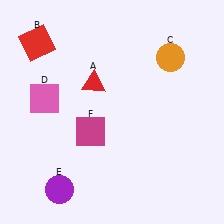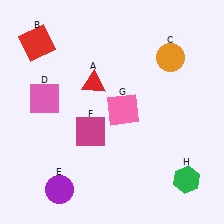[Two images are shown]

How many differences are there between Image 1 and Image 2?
There are 2 differences between the two images.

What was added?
A pink square (G), a green hexagon (H) were added in Image 2.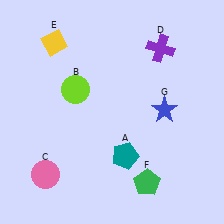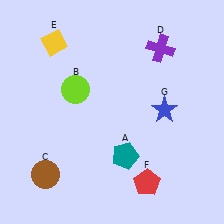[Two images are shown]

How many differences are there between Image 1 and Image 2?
There are 2 differences between the two images.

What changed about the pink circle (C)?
In Image 1, C is pink. In Image 2, it changed to brown.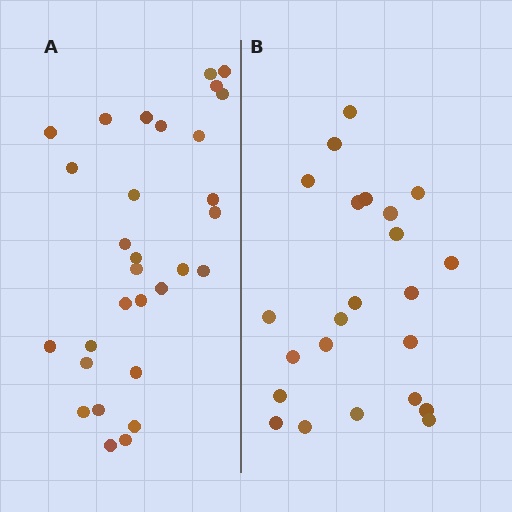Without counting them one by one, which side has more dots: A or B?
Region A (the left region) has more dots.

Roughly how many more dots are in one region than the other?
Region A has roughly 8 or so more dots than region B.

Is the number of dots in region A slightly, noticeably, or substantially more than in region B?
Region A has noticeably more, but not dramatically so. The ratio is roughly 1.3 to 1.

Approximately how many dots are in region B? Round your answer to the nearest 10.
About 20 dots. (The exact count is 23, which rounds to 20.)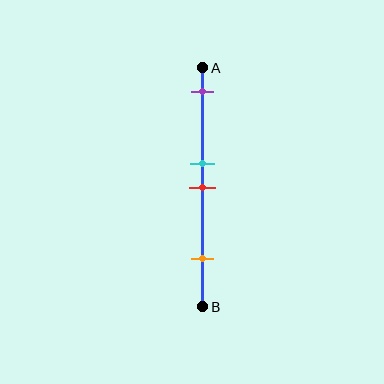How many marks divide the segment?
There are 4 marks dividing the segment.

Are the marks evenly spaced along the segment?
No, the marks are not evenly spaced.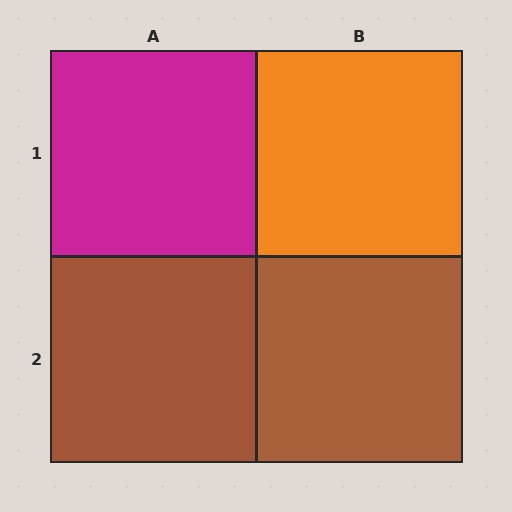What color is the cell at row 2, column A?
Brown.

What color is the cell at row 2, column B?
Brown.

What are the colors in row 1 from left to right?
Magenta, orange.